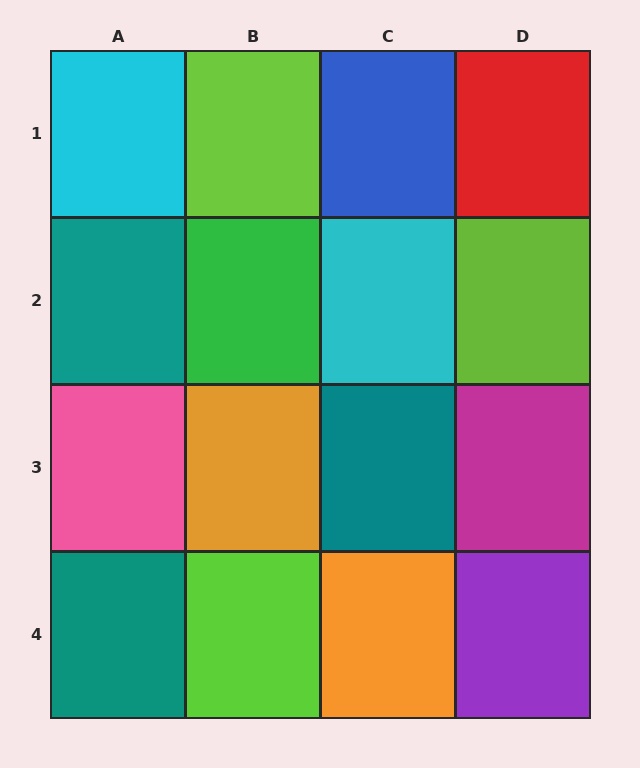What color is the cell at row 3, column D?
Magenta.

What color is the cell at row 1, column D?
Red.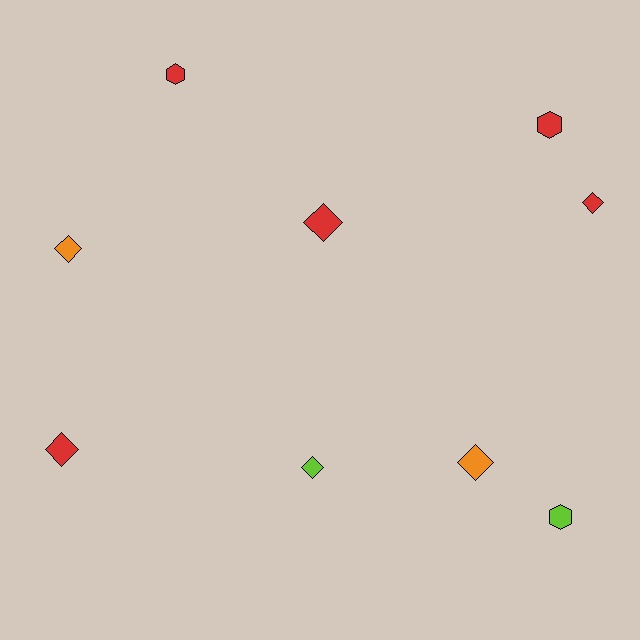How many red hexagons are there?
There are 2 red hexagons.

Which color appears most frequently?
Red, with 5 objects.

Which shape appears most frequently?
Diamond, with 6 objects.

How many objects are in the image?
There are 9 objects.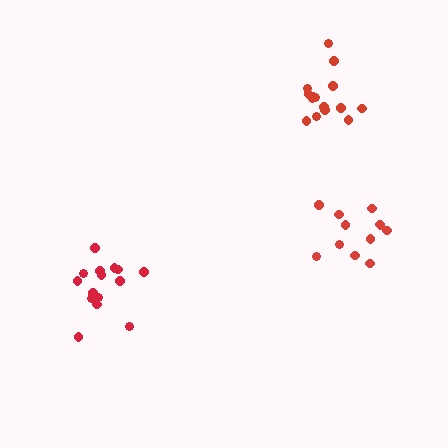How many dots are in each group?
Group 1: 12 dots, Group 2: 15 dots, Group 3: 15 dots (42 total).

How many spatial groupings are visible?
There are 3 spatial groupings.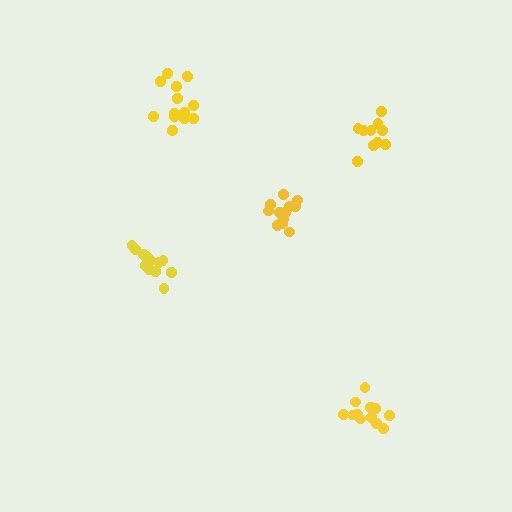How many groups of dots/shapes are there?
There are 5 groups.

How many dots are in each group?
Group 1: 13 dots, Group 2: 10 dots, Group 3: 12 dots, Group 4: 15 dots, Group 5: 13 dots (63 total).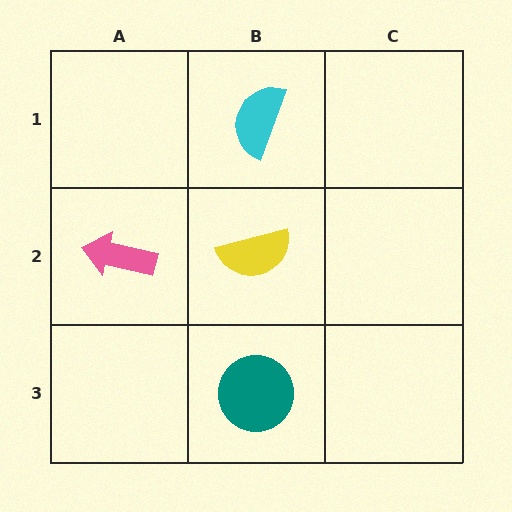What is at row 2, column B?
A yellow semicircle.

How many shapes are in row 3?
1 shape.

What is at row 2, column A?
A pink arrow.